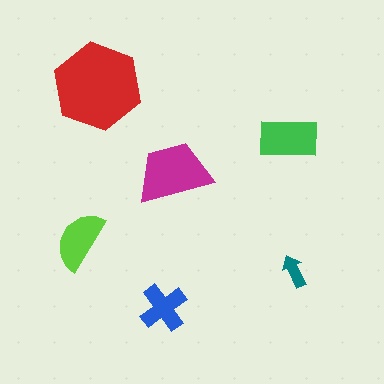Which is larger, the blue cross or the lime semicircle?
The lime semicircle.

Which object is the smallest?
The teal arrow.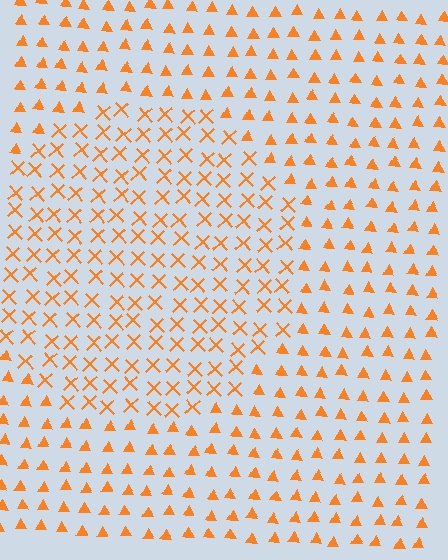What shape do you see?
I see a circle.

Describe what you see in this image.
The image is filled with small orange elements arranged in a uniform grid. A circle-shaped region contains X marks, while the surrounding area contains triangles. The boundary is defined purely by the change in element shape.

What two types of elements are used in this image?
The image uses X marks inside the circle region and triangles outside it.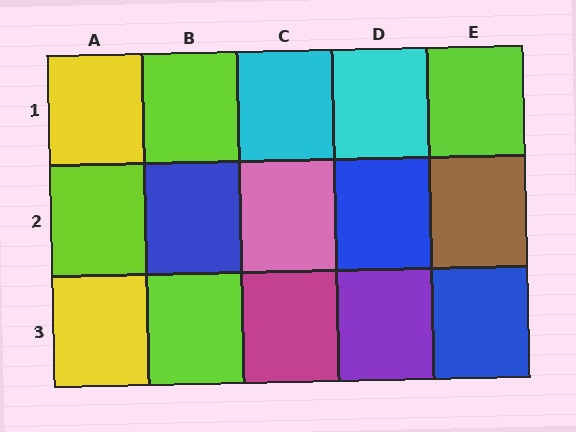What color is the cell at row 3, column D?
Purple.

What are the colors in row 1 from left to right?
Yellow, lime, cyan, cyan, lime.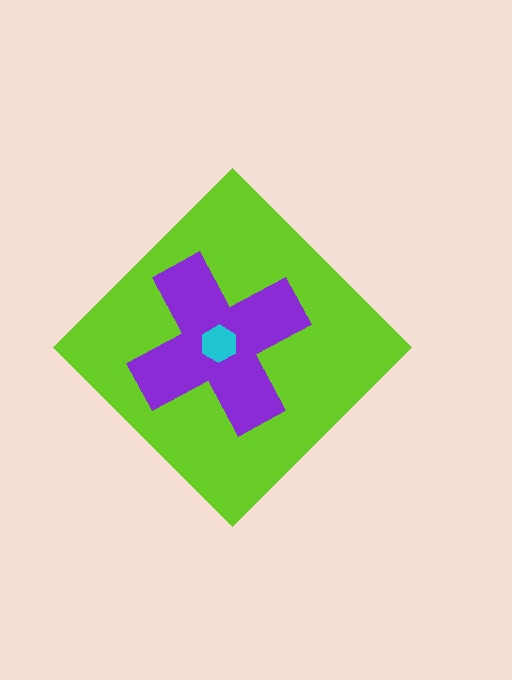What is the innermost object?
The cyan hexagon.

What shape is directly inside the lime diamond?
The purple cross.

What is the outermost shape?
The lime diamond.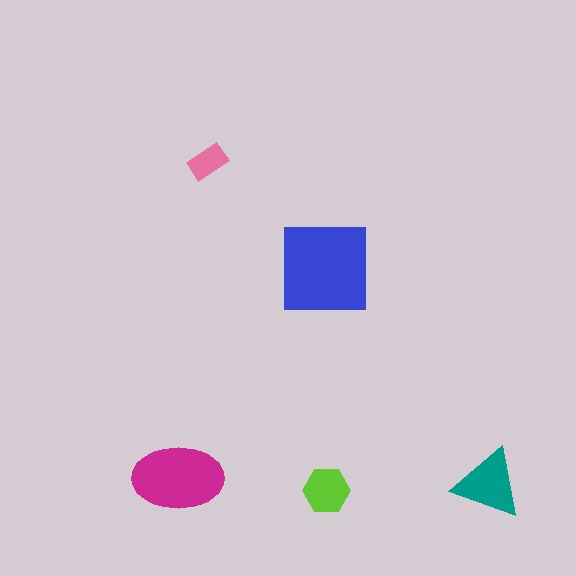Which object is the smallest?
The pink rectangle.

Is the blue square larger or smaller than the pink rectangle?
Larger.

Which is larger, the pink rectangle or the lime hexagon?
The lime hexagon.